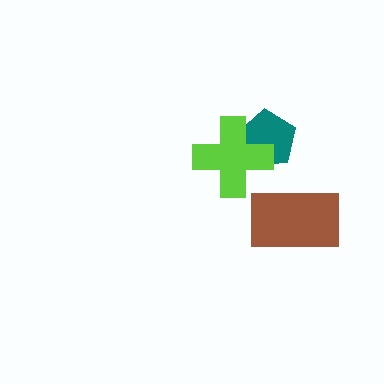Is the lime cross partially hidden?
No, no other shape covers it.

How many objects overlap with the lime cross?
1 object overlaps with the lime cross.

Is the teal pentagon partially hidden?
Yes, it is partially covered by another shape.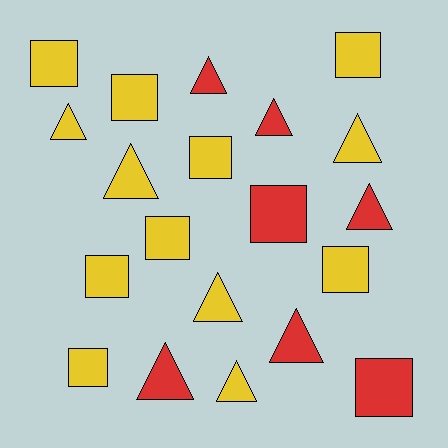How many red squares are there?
There are 2 red squares.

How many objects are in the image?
There are 20 objects.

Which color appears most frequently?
Yellow, with 13 objects.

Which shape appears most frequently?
Square, with 10 objects.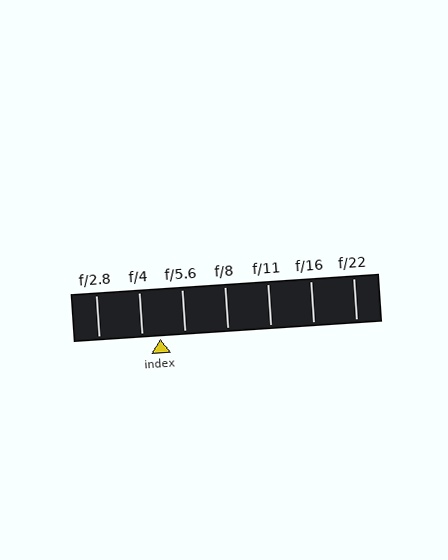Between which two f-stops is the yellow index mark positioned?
The index mark is between f/4 and f/5.6.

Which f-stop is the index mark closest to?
The index mark is closest to f/4.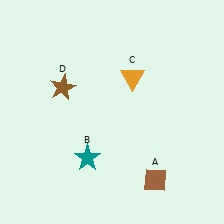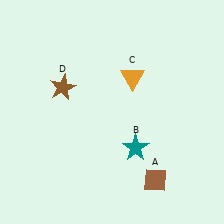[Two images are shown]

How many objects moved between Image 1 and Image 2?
1 object moved between the two images.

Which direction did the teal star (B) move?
The teal star (B) moved right.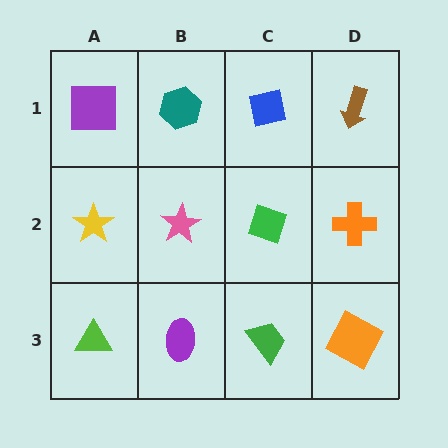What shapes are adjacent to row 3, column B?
A pink star (row 2, column B), a lime triangle (row 3, column A), a green trapezoid (row 3, column C).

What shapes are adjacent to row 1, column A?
A yellow star (row 2, column A), a teal hexagon (row 1, column B).